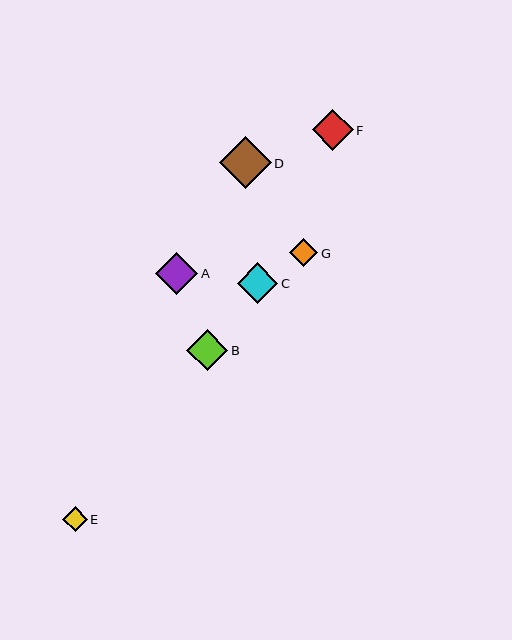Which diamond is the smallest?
Diamond E is the smallest with a size of approximately 24 pixels.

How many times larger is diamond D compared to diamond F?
Diamond D is approximately 1.3 times the size of diamond F.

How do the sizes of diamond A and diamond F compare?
Diamond A and diamond F are approximately the same size.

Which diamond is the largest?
Diamond D is the largest with a size of approximately 52 pixels.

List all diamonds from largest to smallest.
From largest to smallest: D, A, B, C, F, G, E.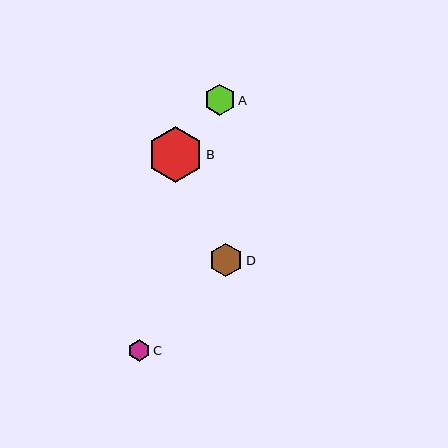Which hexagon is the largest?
Hexagon B is the largest with a size of approximately 56 pixels.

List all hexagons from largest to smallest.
From largest to smallest: B, D, A, C.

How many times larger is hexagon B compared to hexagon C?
Hexagon B is approximately 2.6 times the size of hexagon C.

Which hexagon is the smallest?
Hexagon C is the smallest with a size of approximately 22 pixels.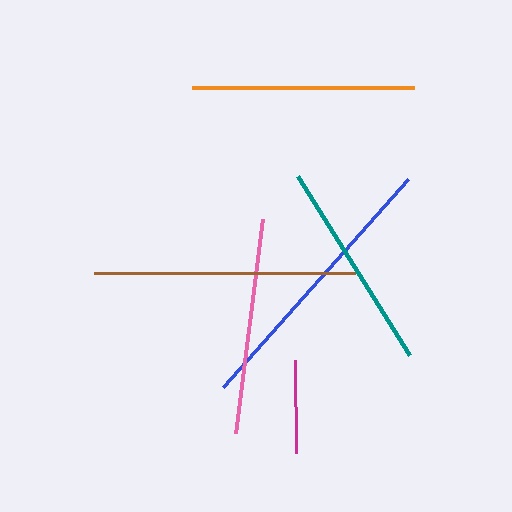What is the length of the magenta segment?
The magenta segment is approximately 93 pixels long.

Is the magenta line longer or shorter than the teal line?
The teal line is longer than the magenta line.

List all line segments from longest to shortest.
From longest to shortest: blue, brown, orange, pink, teal, magenta.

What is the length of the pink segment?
The pink segment is approximately 216 pixels long.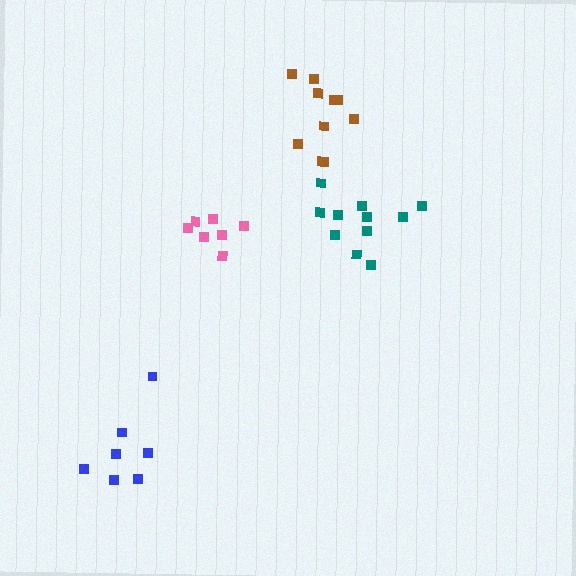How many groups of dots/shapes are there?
There are 4 groups.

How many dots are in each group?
Group 1: 11 dots, Group 2: 10 dots, Group 3: 7 dots, Group 4: 7 dots (35 total).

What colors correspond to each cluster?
The clusters are colored: teal, brown, blue, pink.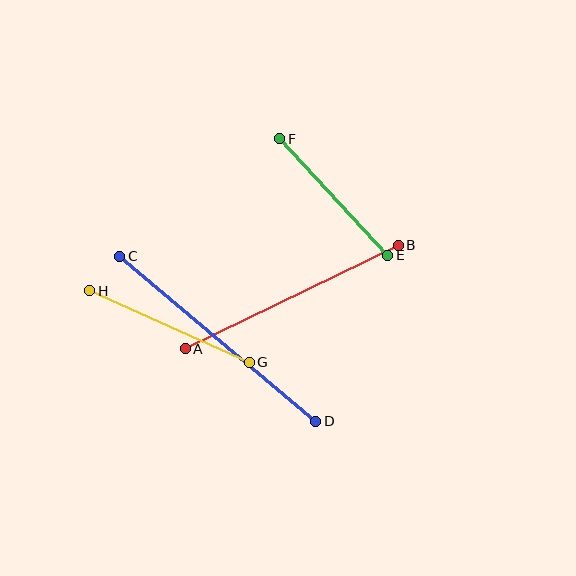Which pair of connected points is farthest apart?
Points C and D are farthest apart.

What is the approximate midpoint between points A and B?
The midpoint is at approximately (292, 297) pixels.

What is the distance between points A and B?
The distance is approximately 237 pixels.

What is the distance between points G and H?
The distance is approximately 175 pixels.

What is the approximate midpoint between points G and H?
The midpoint is at approximately (169, 326) pixels.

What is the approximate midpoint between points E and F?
The midpoint is at approximately (334, 197) pixels.